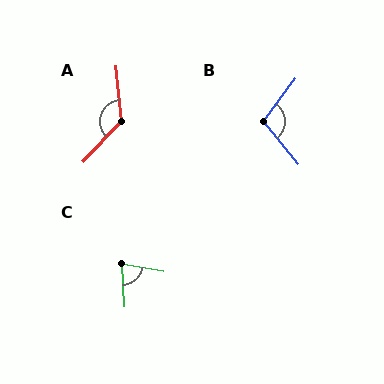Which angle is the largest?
A, at approximately 131 degrees.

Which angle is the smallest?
C, at approximately 77 degrees.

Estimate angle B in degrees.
Approximately 104 degrees.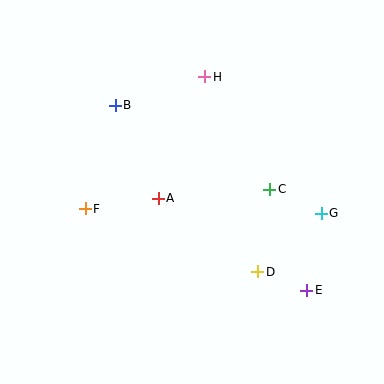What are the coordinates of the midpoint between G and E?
The midpoint between G and E is at (314, 252).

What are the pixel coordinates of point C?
Point C is at (270, 189).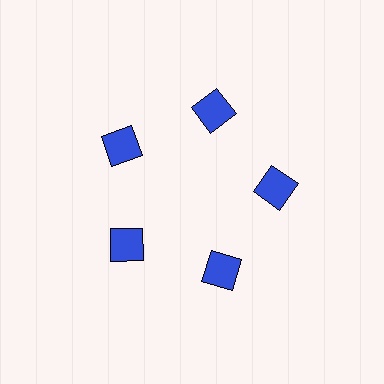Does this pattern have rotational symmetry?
Yes, this pattern has 5-fold rotational symmetry. It looks the same after rotating 72 degrees around the center.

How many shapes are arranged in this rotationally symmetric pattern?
There are 5 shapes, arranged in 5 groups of 1.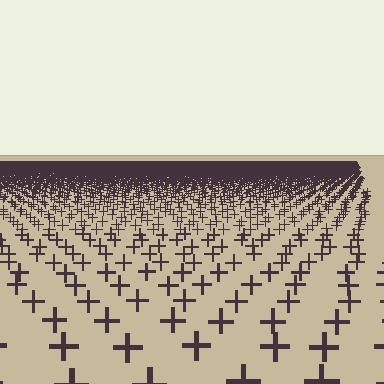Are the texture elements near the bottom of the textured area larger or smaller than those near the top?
Larger. Near the bottom, elements are closer to the viewer and appear at a bigger on-screen size.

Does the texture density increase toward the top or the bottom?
Density increases toward the top.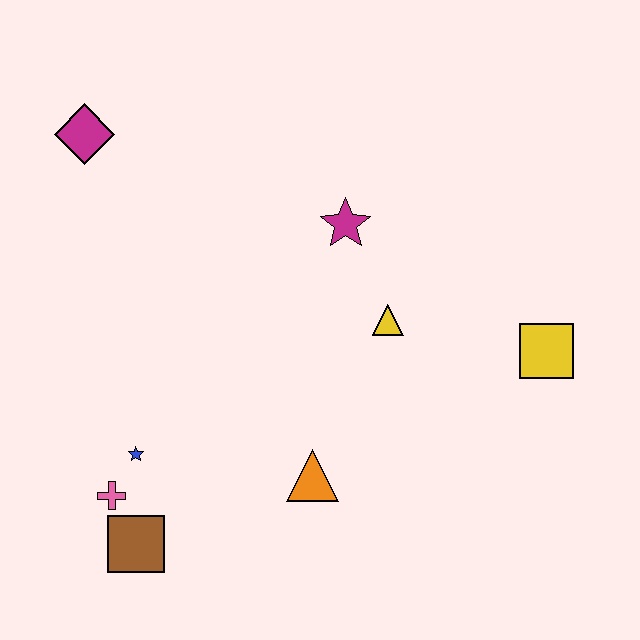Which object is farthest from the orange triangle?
The magenta diamond is farthest from the orange triangle.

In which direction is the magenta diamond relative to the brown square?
The magenta diamond is above the brown square.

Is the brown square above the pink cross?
No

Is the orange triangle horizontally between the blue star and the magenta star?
Yes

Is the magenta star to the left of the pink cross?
No